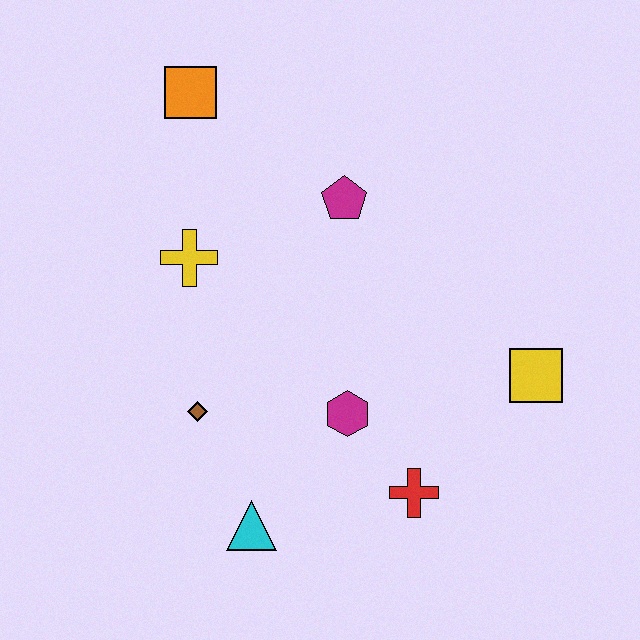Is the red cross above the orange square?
No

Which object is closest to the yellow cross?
The brown diamond is closest to the yellow cross.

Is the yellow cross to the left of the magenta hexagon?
Yes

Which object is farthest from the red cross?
The orange square is farthest from the red cross.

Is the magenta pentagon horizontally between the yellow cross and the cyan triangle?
No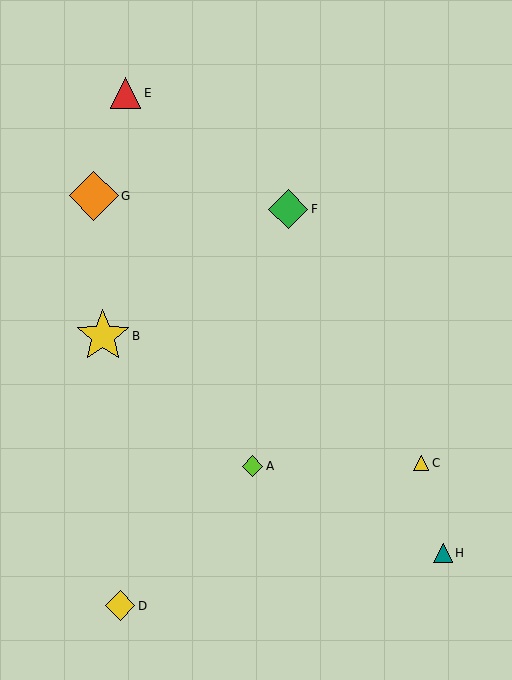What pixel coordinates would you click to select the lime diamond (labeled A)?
Click at (252, 466) to select the lime diamond A.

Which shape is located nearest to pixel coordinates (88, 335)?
The yellow star (labeled B) at (103, 336) is nearest to that location.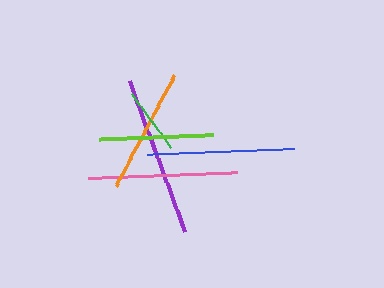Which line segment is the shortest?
The green line is the shortest at approximately 66 pixels.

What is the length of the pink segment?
The pink segment is approximately 150 pixels long.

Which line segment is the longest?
The purple line is the longest at approximately 161 pixels.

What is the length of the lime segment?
The lime segment is approximately 113 pixels long.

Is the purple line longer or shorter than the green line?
The purple line is longer than the green line.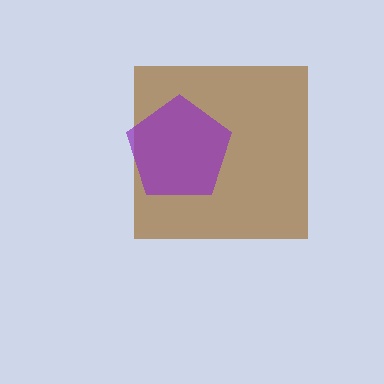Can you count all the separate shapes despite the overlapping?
Yes, there are 2 separate shapes.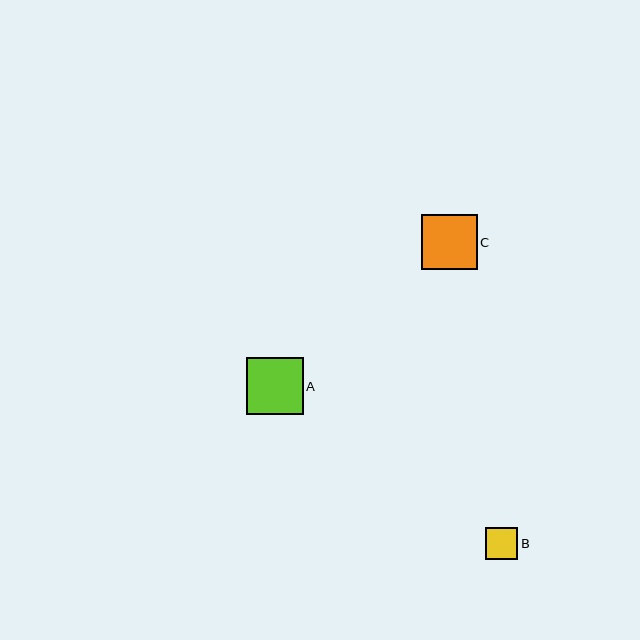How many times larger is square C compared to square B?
Square C is approximately 1.7 times the size of square B.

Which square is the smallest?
Square B is the smallest with a size of approximately 32 pixels.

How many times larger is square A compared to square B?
Square A is approximately 1.8 times the size of square B.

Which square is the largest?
Square A is the largest with a size of approximately 57 pixels.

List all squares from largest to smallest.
From largest to smallest: A, C, B.